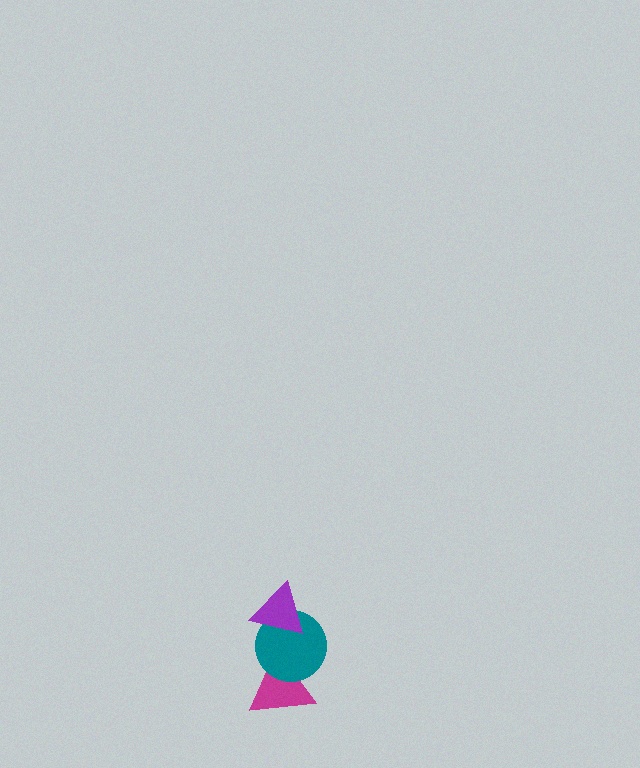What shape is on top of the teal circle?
The purple triangle is on top of the teal circle.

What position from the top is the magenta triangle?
The magenta triangle is 3rd from the top.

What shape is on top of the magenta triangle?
The teal circle is on top of the magenta triangle.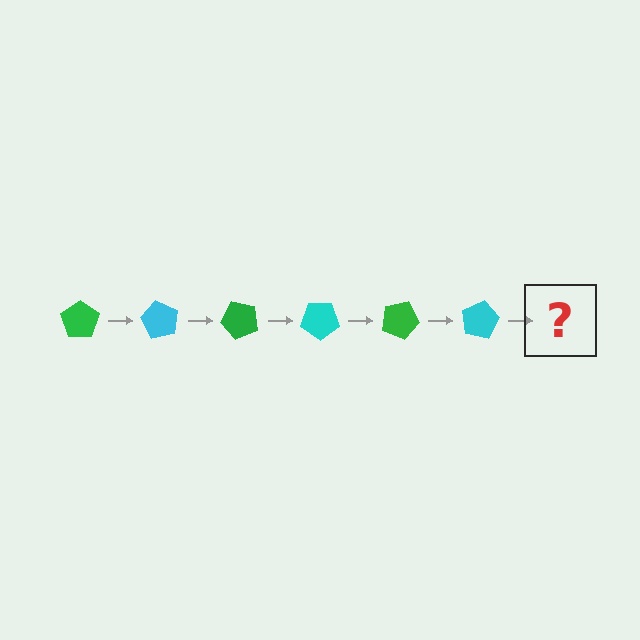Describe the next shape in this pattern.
It should be a green pentagon, rotated 360 degrees from the start.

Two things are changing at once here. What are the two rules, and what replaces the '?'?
The two rules are that it rotates 60 degrees each step and the color cycles through green and cyan. The '?' should be a green pentagon, rotated 360 degrees from the start.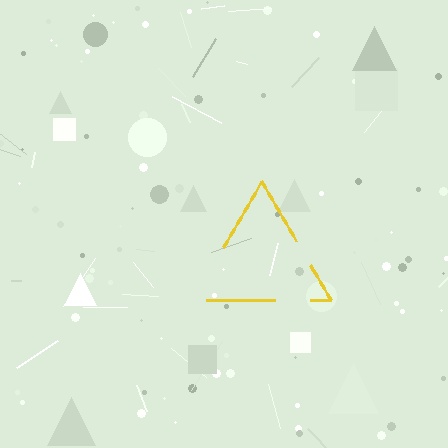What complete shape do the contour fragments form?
The contour fragments form a triangle.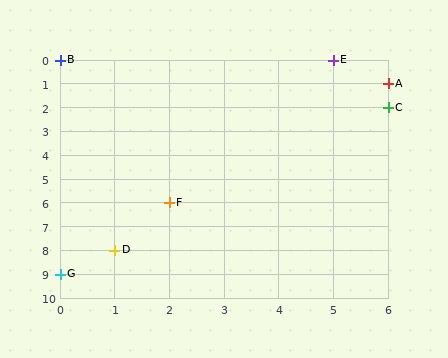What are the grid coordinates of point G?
Point G is at grid coordinates (0, 9).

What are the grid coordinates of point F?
Point F is at grid coordinates (2, 6).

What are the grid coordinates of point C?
Point C is at grid coordinates (6, 2).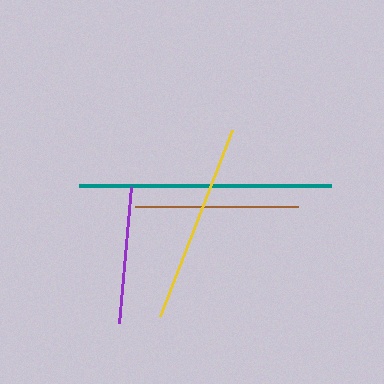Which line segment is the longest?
The teal line is the longest at approximately 251 pixels.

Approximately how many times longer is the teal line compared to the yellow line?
The teal line is approximately 1.3 times the length of the yellow line.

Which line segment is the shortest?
The purple line is the shortest at approximately 137 pixels.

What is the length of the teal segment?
The teal segment is approximately 251 pixels long.